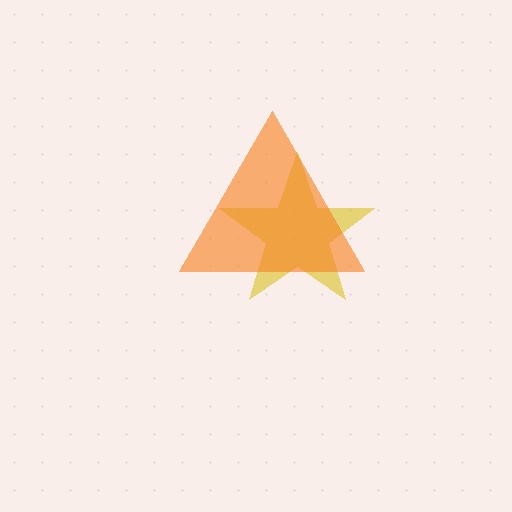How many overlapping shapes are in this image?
There are 2 overlapping shapes in the image.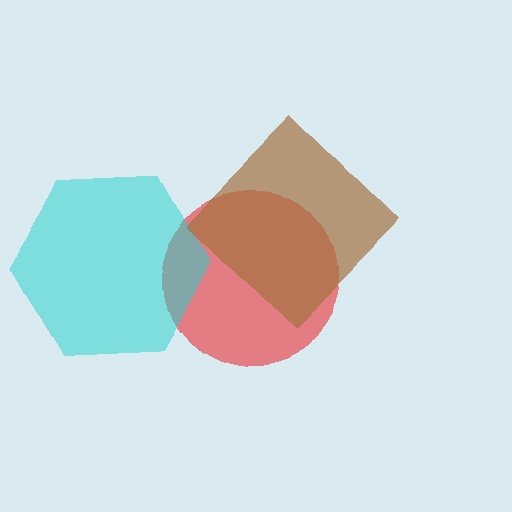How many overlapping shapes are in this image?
There are 3 overlapping shapes in the image.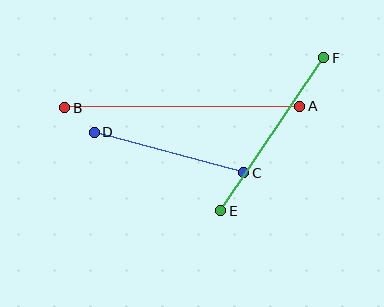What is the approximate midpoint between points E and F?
The midpoint is at approximately (272, 134) pixels.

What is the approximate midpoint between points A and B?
The midpoint is at approximately (182, 107) pixels.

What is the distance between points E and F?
The distance is approximately 185 pixels.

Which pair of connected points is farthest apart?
Points A and B are farthest apart.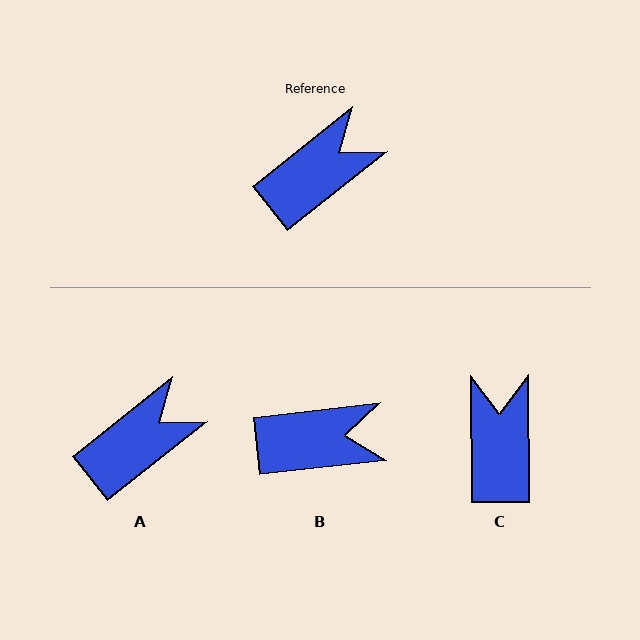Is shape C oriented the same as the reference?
No, it is off by about 52 degrees.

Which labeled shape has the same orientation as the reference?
A.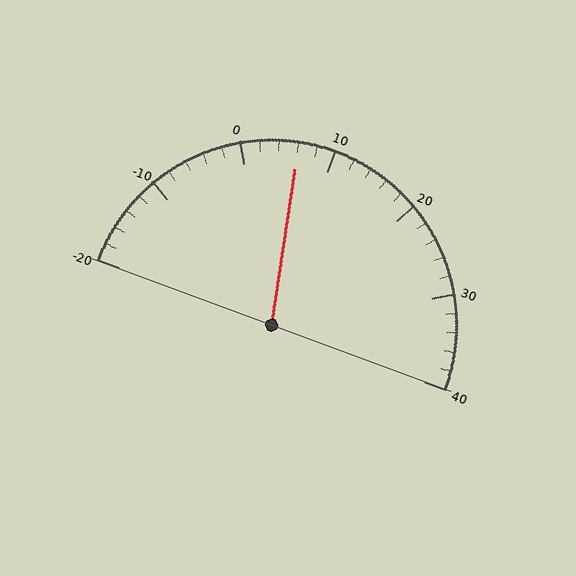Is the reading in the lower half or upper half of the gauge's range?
The reading is in the lower half of the range (-20 to 40).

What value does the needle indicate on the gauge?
The needle indicates approximately 6.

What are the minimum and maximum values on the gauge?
The gauge ranges from -20 to 40.